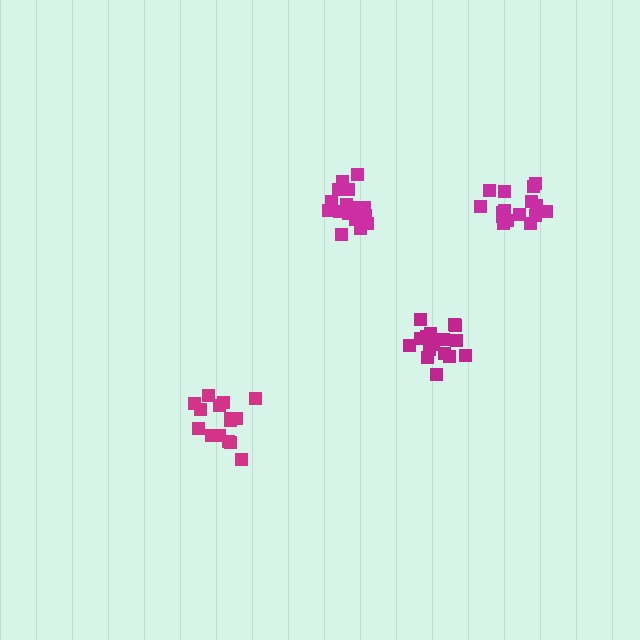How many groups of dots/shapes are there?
There are 4 groups.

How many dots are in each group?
Group 1: 15 dots, Group 2: 18 dots, Group 3: 16 dots, Group 4: 16 dots (65 total).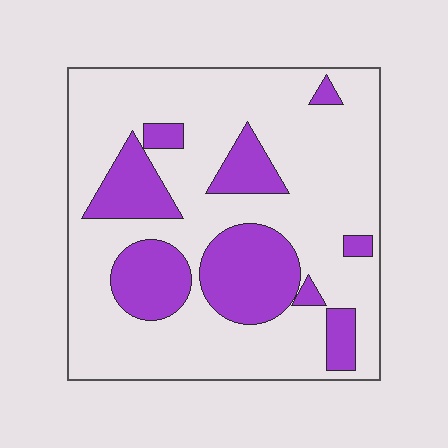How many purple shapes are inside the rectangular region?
9.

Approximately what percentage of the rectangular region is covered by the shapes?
Approximately 25%.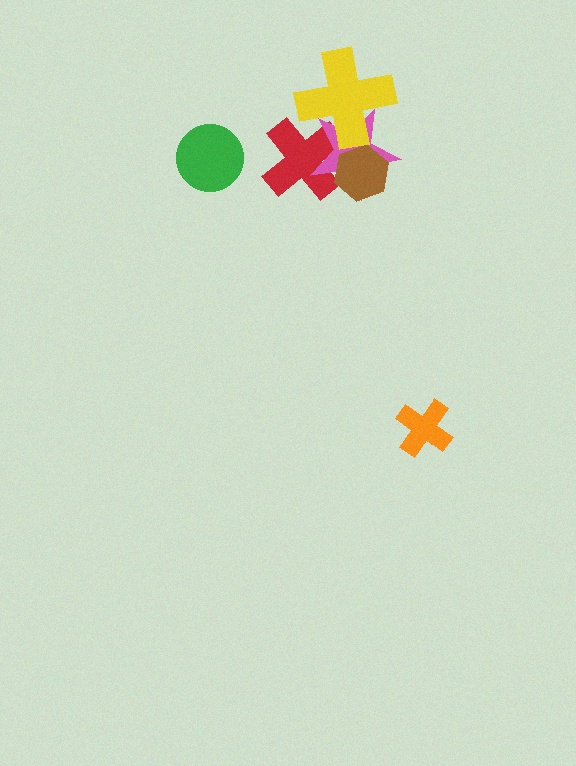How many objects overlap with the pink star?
3 objects overlap with the pink star.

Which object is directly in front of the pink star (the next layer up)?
The brown hexagon is directly in front of the pink star.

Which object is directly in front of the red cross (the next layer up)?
The pink star is directly in front of the red cross.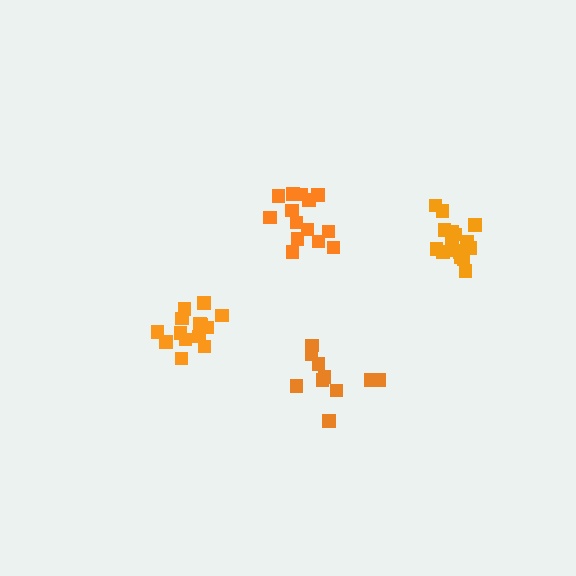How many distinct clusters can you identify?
There are 4 distinct clusters.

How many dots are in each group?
Group 1: 14 dots, Group 2: 14 dots, Group 3: 16 dots, Group 4: 10 dots (54 total).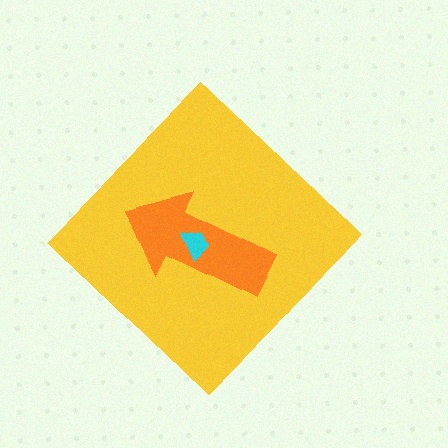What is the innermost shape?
The cyan trapezoid.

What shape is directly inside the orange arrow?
The cyan trapezoid.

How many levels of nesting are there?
3.